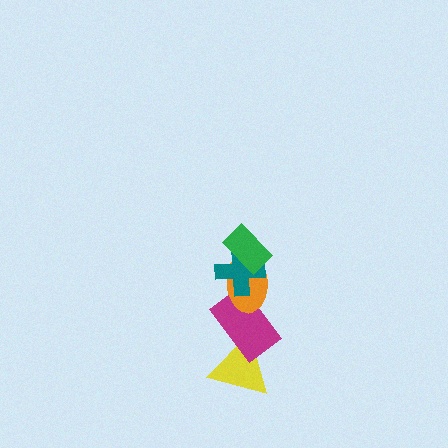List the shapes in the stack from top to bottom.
From top to bottom: the green rectangle, the teal cross, the orange ellipse, the magenta rectangle, the yellow triangle.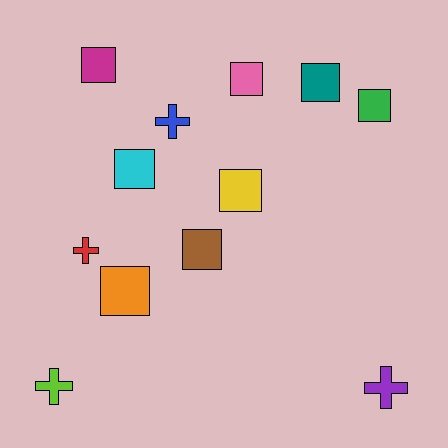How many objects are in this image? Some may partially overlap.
There are 12 objects.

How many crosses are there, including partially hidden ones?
There are 4 crosses.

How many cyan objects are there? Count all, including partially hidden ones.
There is 1 cyan object.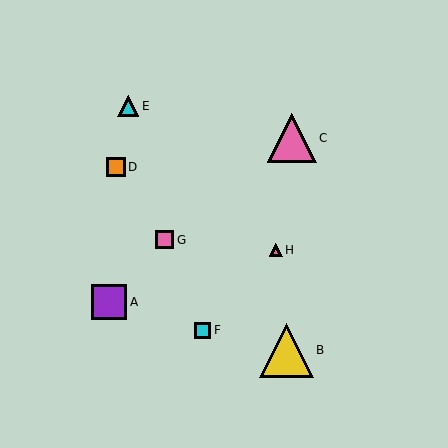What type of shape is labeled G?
Shape G is a pink square.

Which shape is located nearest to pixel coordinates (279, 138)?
The pink triangle (labeled C) at (292, 138) is nearest to that location.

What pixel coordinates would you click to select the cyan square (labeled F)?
Click at (203, 330) to select the cyan square F.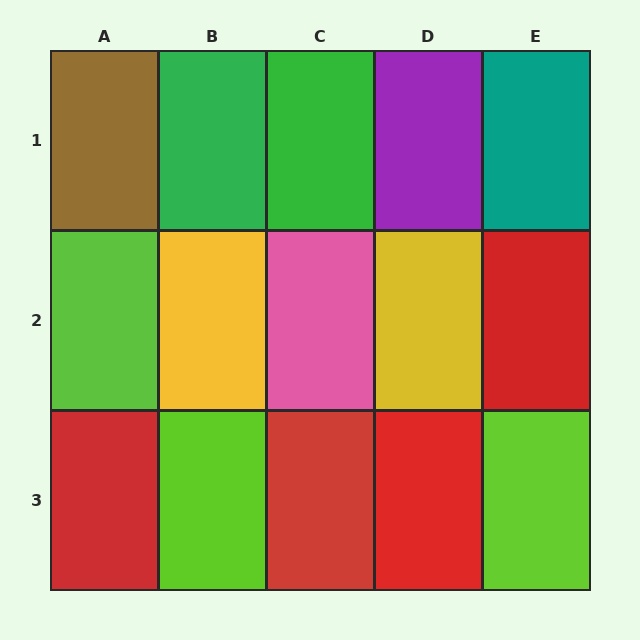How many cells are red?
4 cells are red.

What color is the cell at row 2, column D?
Yellow.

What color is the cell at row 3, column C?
Red.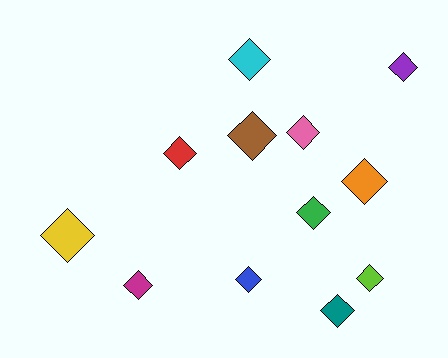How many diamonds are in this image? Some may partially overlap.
There are 12 diamonds.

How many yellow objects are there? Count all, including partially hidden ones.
There is 1 yellow object.